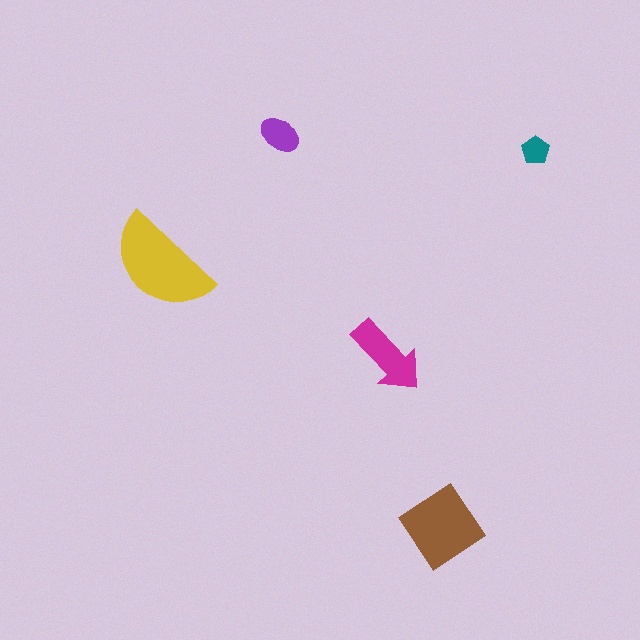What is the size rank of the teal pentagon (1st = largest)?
5th.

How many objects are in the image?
There are 5 objects in the image.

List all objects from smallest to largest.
The teal pentagon, the purple ellipse, the magenta arrow, the brown diamond, the yellow semicircle.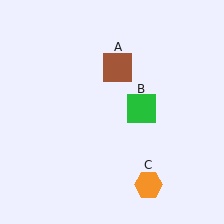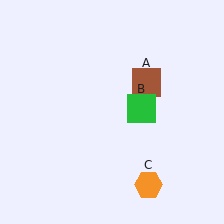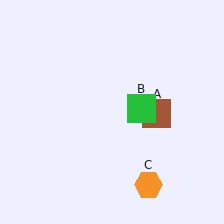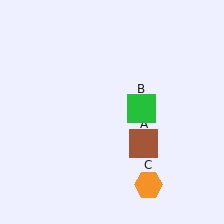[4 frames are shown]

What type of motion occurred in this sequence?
The brown square (object A) rotated clockwise around the center of the scene.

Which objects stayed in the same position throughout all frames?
Green square (object B) and orange hexagon (object C) remained stationary.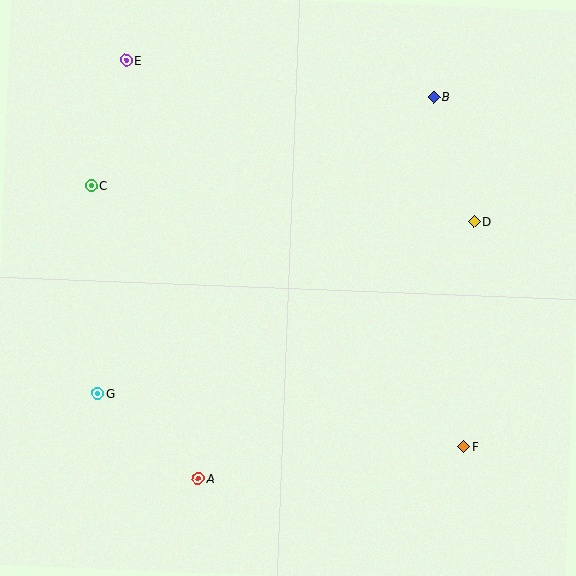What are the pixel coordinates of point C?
Point C is at (91, 185).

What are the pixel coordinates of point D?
Point D is at (474, 221).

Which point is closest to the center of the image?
Point D at (474, 221) is closest to the center.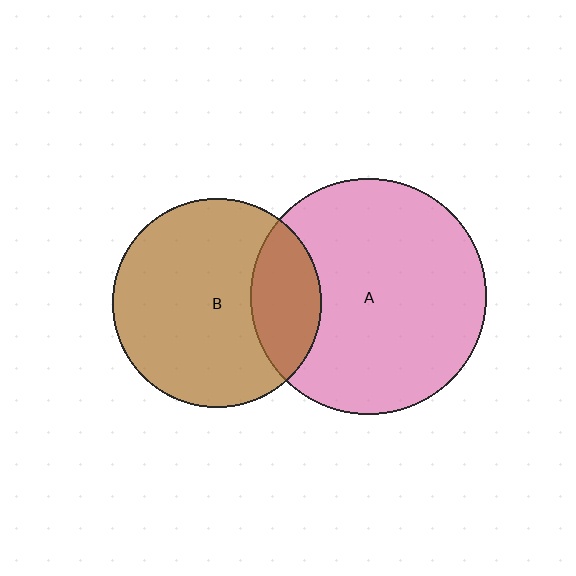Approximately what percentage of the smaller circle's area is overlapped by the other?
Approximately 25%.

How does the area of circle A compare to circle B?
Approximately 1.3 times.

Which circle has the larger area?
Circle A (pink).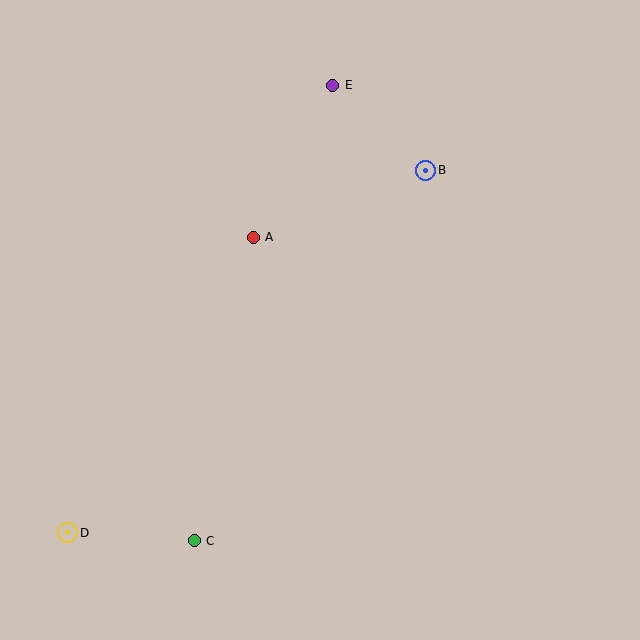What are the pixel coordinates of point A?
Point A is at (253, 237).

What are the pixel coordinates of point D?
Point D is at (68, 533).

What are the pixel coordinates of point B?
Point B is at (426, 170).